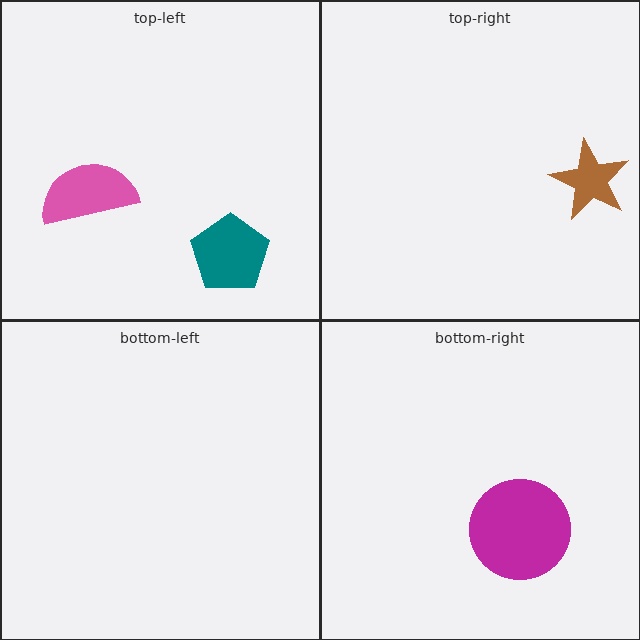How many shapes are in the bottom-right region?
1.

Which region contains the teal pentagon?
The top-left region.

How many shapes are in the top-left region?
2.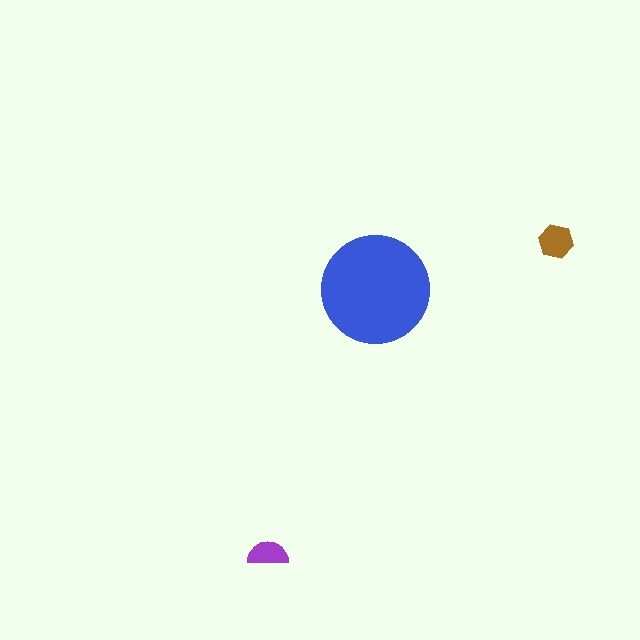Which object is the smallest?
The purple semicircle.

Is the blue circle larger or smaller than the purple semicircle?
Larger.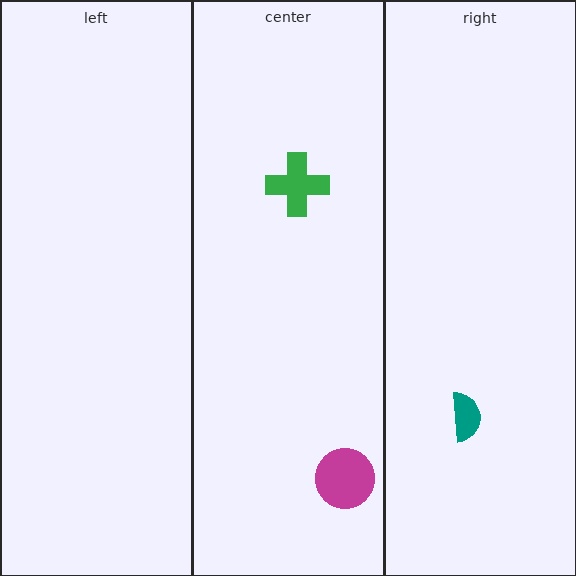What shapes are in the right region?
The teal semicircle.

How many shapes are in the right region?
1.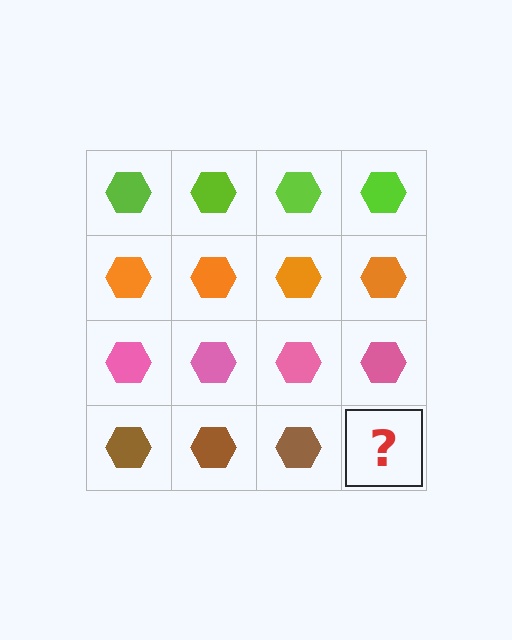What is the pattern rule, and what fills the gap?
The rule is that each row has a consistent color. The gap should be filled with a brown hexagon.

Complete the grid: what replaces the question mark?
The question mark should be replaced with a brown hexagon.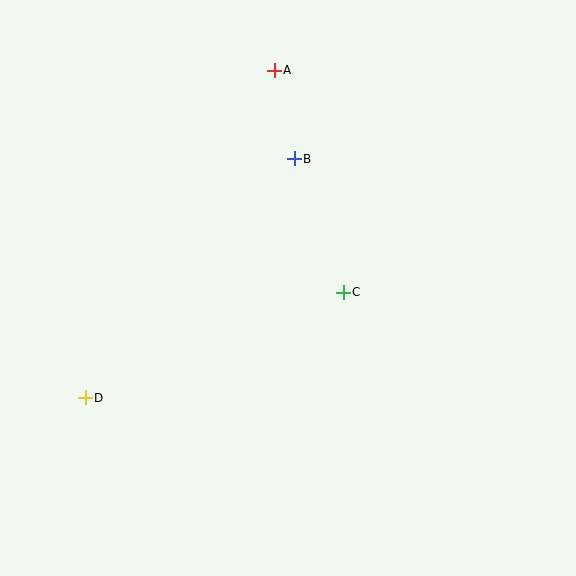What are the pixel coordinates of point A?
Point A is at (274, 70).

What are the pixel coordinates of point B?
Point B is at (294, 159).